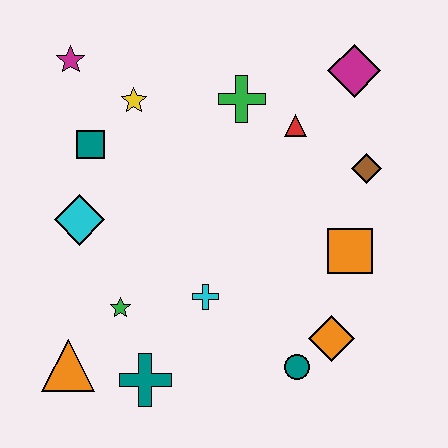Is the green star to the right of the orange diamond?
No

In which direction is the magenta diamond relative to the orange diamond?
The magenta diamond is above the orange diamond.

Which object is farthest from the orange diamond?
The magenta star is farthest from the orange diamond.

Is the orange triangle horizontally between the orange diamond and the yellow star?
No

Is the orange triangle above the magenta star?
No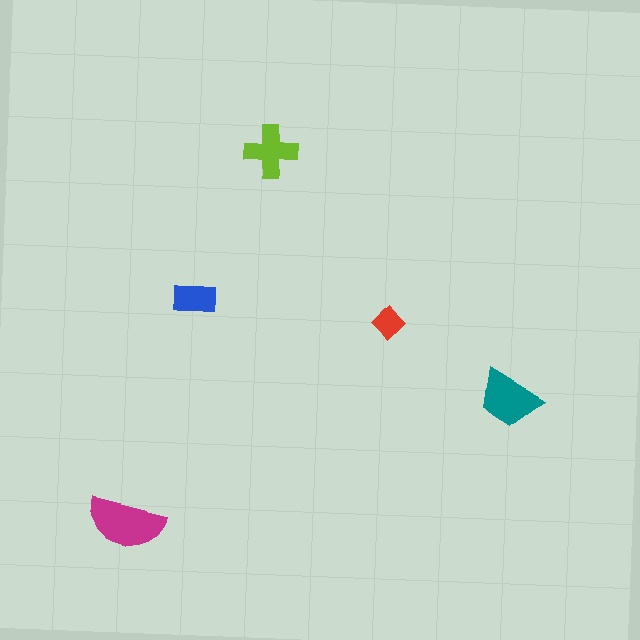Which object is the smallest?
The red diamond.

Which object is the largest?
The magenta semicircle.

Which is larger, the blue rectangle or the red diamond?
The blue rectangle.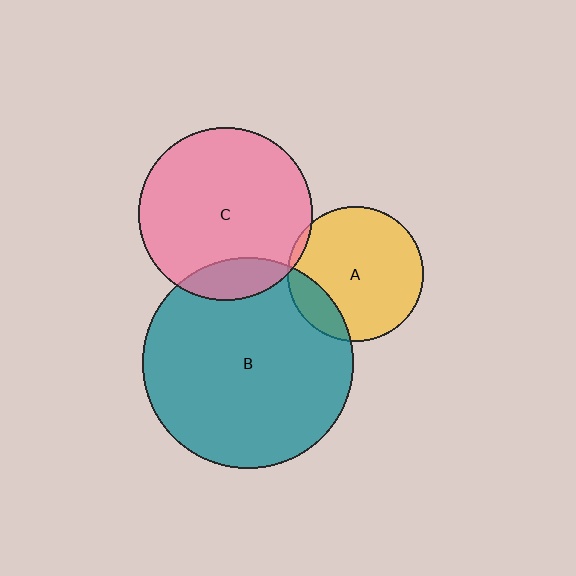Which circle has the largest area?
Circle B (teal).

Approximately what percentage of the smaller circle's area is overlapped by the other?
Approximately 15%.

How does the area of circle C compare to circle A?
Approximately 1.6 times.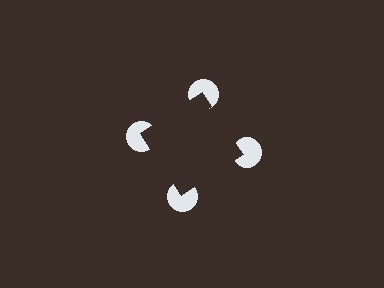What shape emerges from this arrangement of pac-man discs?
An illusory square — its edges are inferred from the aligned wedge cuts in the pac-man discs, not physically drawn.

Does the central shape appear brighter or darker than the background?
It typically appears slightly darker than the background, even though no actual brightness change is drawn.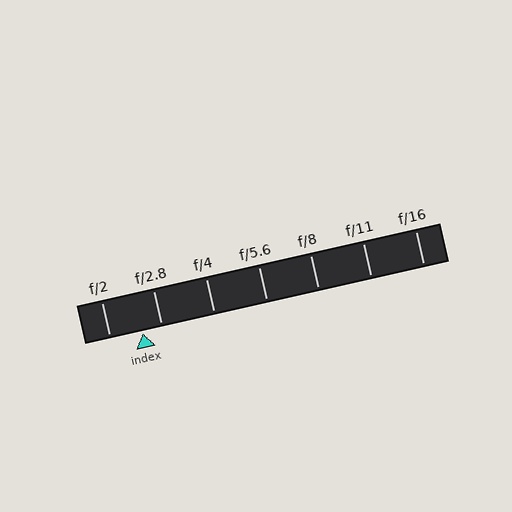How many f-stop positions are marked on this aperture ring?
There are 7 f-stop positions marked.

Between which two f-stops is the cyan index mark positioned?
The index mark is between f/2 and f/2.8.